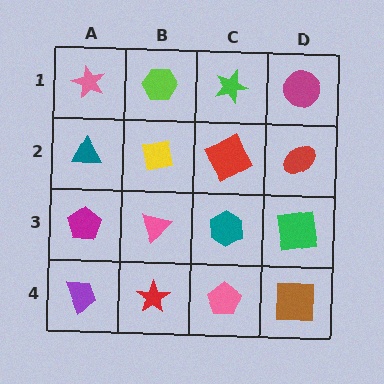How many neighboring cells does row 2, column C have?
4.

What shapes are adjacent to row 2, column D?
A magenta circle (row 1, column D), a green square (row 3, column D), a red square (row 2, column C).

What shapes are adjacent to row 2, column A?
A pink star (row 1, column A), a magenta pentagon (row 3, column A), a yellow square (row 2, column B).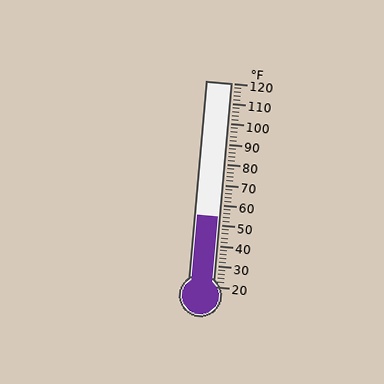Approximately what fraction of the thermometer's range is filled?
The thermometer is filled to approximately 35% of its range.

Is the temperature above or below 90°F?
The temperature is below 90°F.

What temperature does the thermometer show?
The thermometer shows approximately 54°F.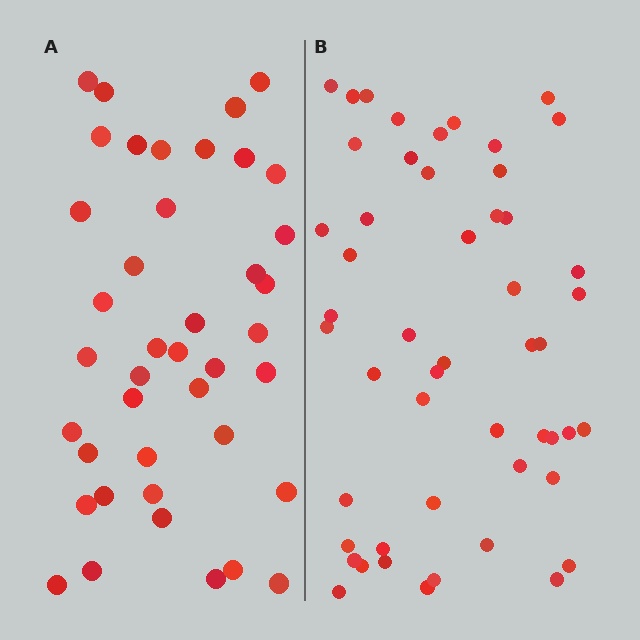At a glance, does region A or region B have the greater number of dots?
Region B (the right region) has more dots.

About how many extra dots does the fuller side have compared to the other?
Region B has roughly 10 or so more dots than region A.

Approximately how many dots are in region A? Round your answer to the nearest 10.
About 40 dots. (The exact count is 41, which rounds to 40.)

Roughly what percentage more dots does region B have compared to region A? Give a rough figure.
About 25% more.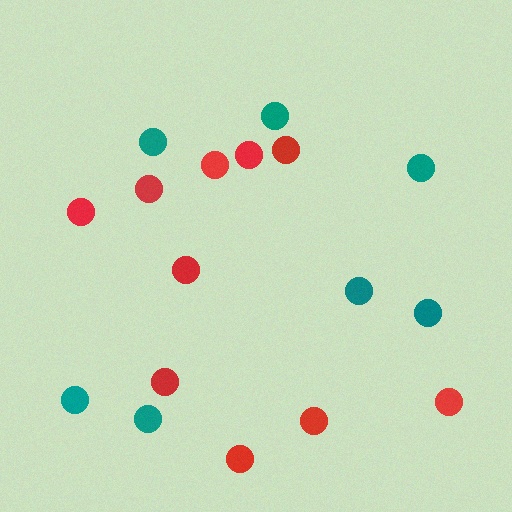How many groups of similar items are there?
There are 2 groups: one group of red circles (10) and one group of teal circles (7).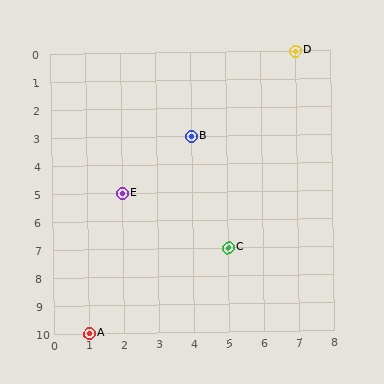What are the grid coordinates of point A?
Point A is at grid coordinates (1, 10).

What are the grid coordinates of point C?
Point C is at grid coordinates (5, 7).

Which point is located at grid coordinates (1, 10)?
Point A is at (1, 10).